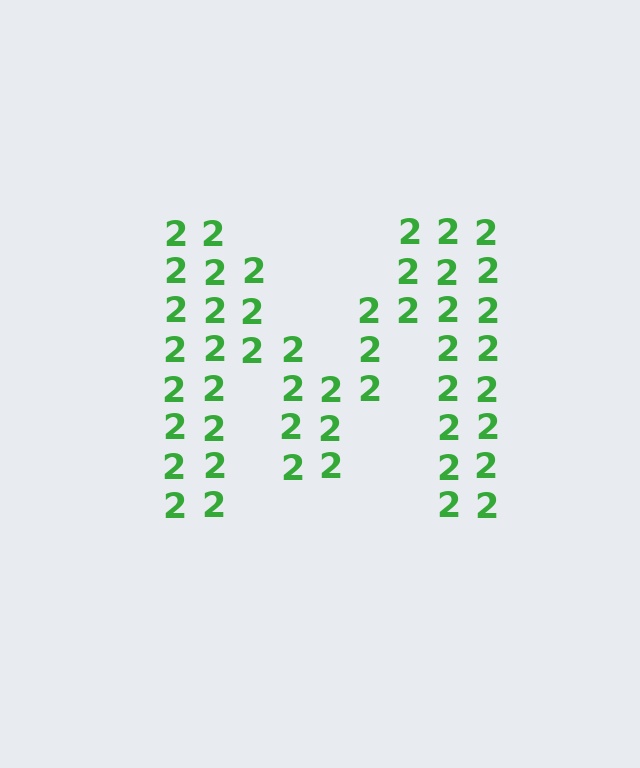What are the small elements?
The small elements are digit 2's.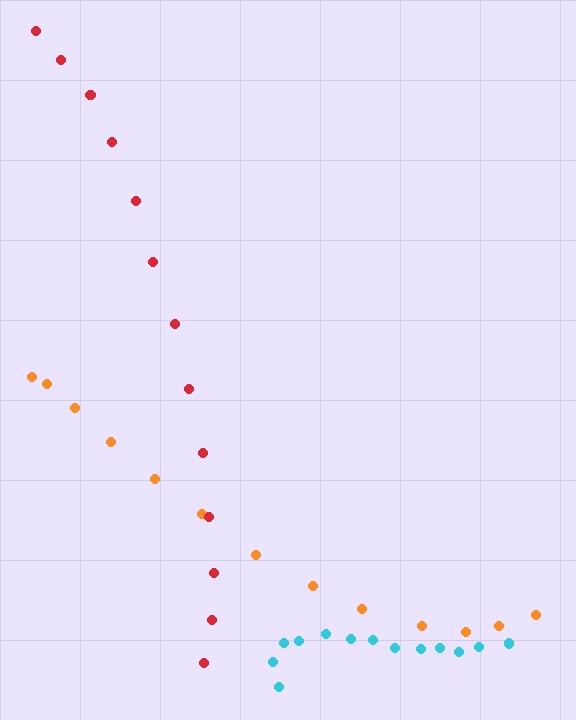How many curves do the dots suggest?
There are 3 distinct paths.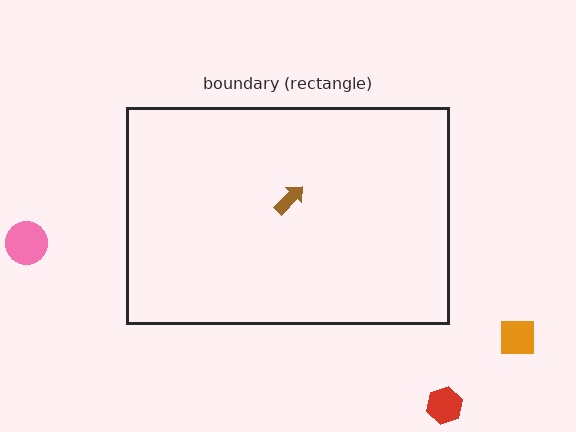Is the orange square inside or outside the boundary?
Outside.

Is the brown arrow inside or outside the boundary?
Inside.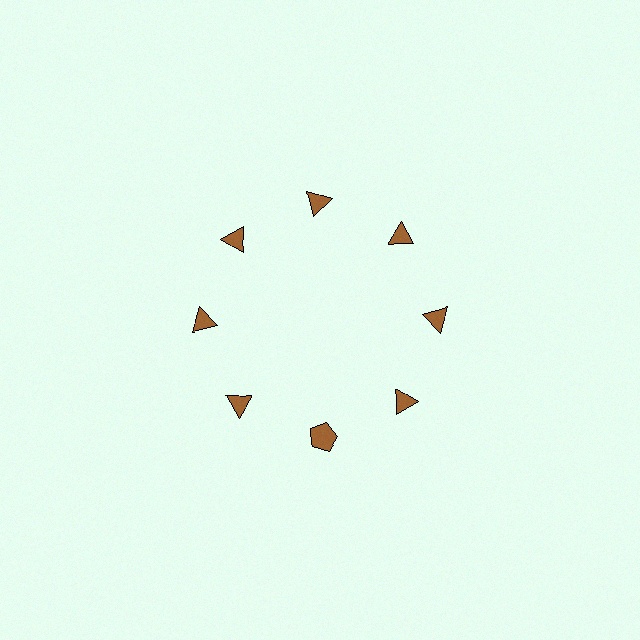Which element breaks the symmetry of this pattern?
The brown pentagon at roughly the 6 o'clock position breaks the symmetry. All other shapes are brown triangles.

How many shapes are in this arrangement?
There are 8 shapes arranged in a ring pattern.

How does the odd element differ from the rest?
It has a different shape: pentagon instead of triangle.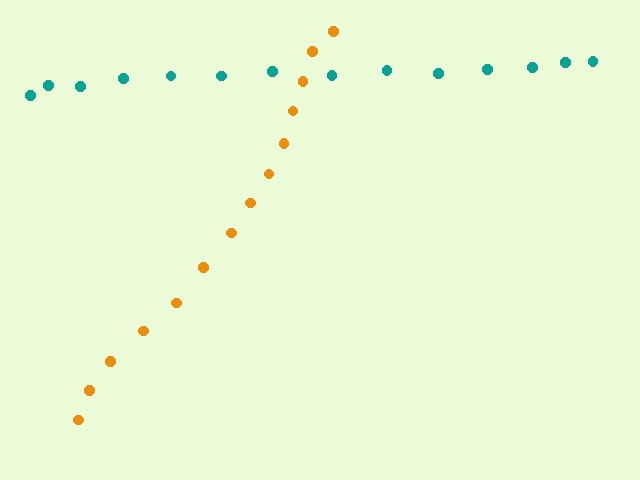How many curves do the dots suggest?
There are 2 distinct paths.